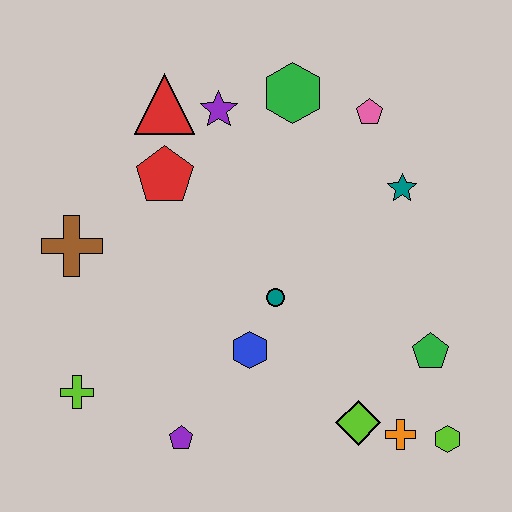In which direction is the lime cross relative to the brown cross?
The lime cross is below the brown cross.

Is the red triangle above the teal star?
Yes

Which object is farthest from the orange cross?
The red triangle is farthest from the orange cross.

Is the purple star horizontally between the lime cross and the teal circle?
Yes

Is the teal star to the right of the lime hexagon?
No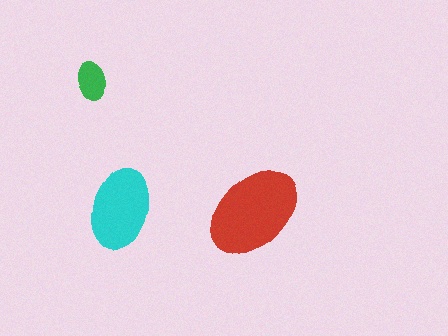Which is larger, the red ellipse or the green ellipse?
The red one.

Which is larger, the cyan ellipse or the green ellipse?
The cyan one.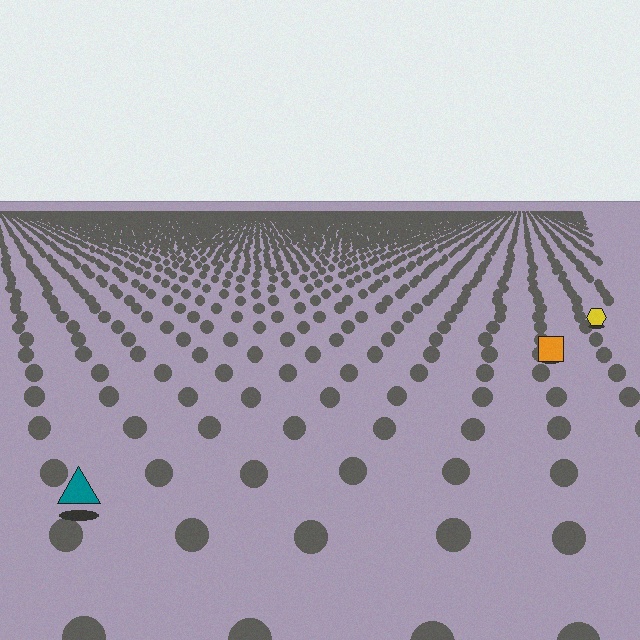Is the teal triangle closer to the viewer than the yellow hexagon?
Yes. The teal triangle is closer — you can tell from the texture gradient: the ground texture is coarser near it.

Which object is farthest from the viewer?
The yellow hexagon is farthest from the viewer. It appears smaller and the ground texture around it is denser.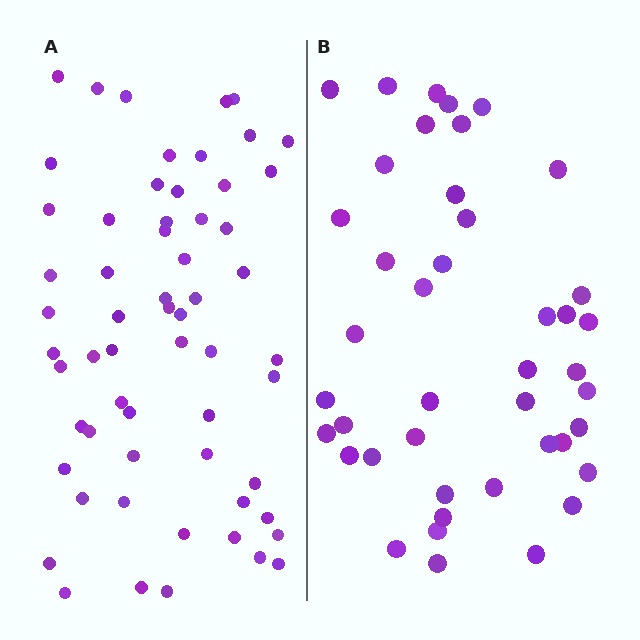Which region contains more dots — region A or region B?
Region A (the left region) has more dots.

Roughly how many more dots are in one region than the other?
Region A has approximately 15 more dots than region B.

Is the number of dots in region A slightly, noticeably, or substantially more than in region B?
Region A has noticeably more, but not dramatically so. The ratio is roughly 1.4 to 1.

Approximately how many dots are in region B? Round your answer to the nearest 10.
About 40 dots. (The exact count is 43, which rounds to 40.)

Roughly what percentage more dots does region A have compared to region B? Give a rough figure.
About 40% more.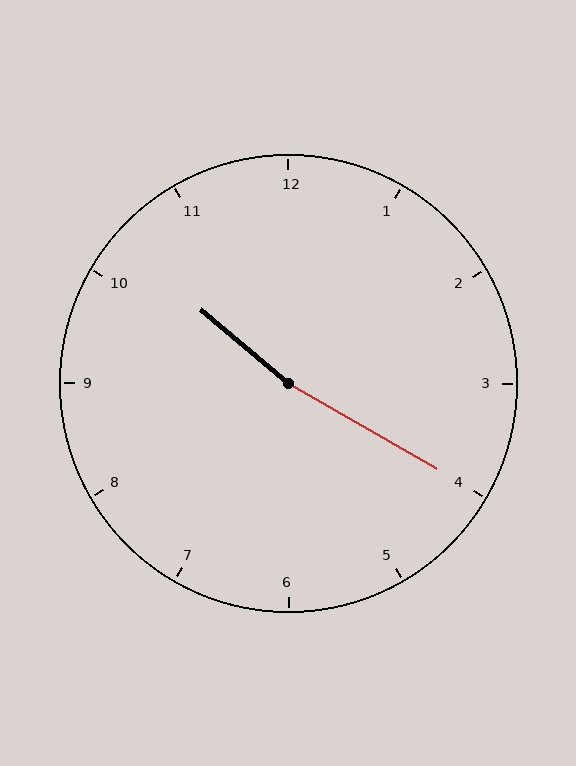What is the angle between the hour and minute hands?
Approximately 170 degrees.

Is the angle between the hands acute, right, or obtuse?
It is obtuse.